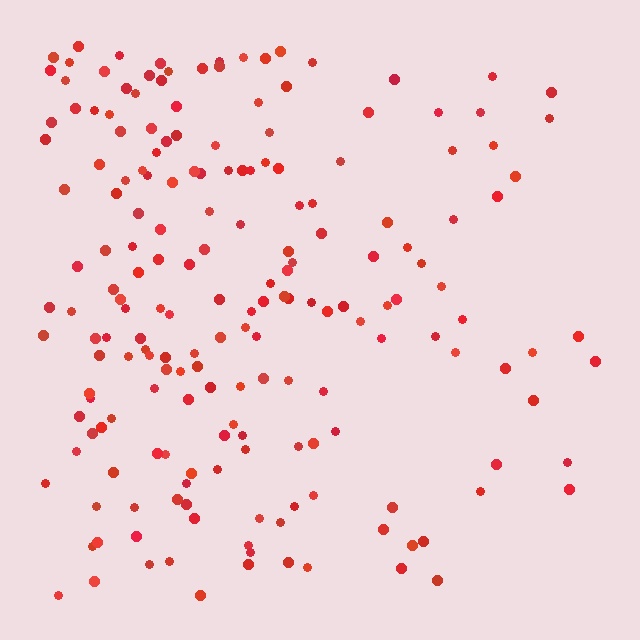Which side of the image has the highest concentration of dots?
The left.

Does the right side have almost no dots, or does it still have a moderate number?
Still a moderate number, just noticeably fewer than the left.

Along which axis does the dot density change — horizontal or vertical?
Horizontal.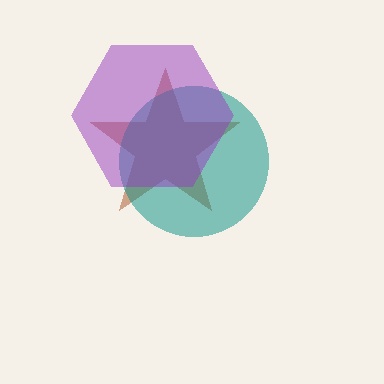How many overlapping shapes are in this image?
There are 3 overlapping shapes in the image.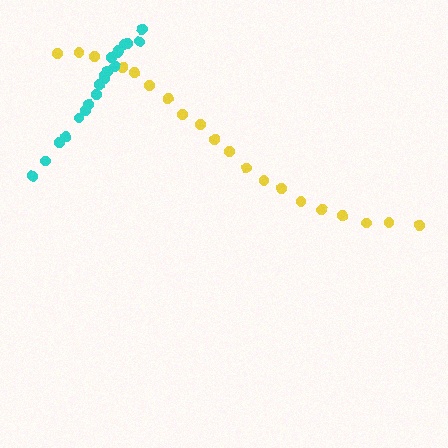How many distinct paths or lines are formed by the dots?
There are 2 distinct paths.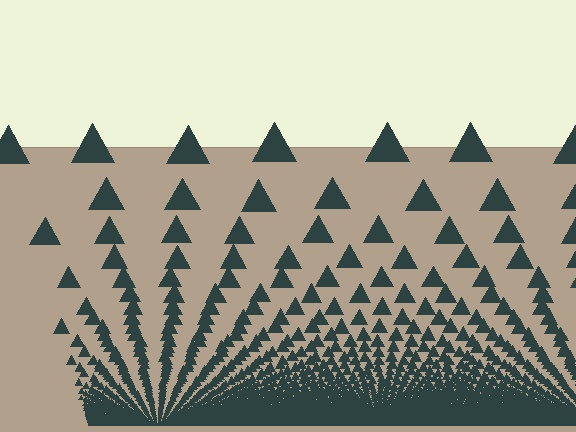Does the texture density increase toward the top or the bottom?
Density increases toward the bottom.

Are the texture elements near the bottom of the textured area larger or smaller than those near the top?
Smaller. The gradient is inverted — elements near the bottom are smaller and denser.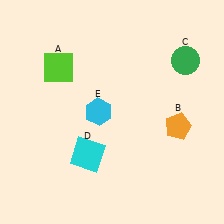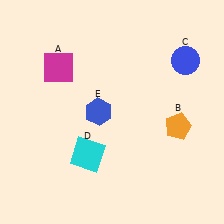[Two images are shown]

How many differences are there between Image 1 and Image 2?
There are 3 differences between the two images.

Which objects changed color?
A changed from lime to magenta. C changed from green to blue. E changed from cyan to blue.